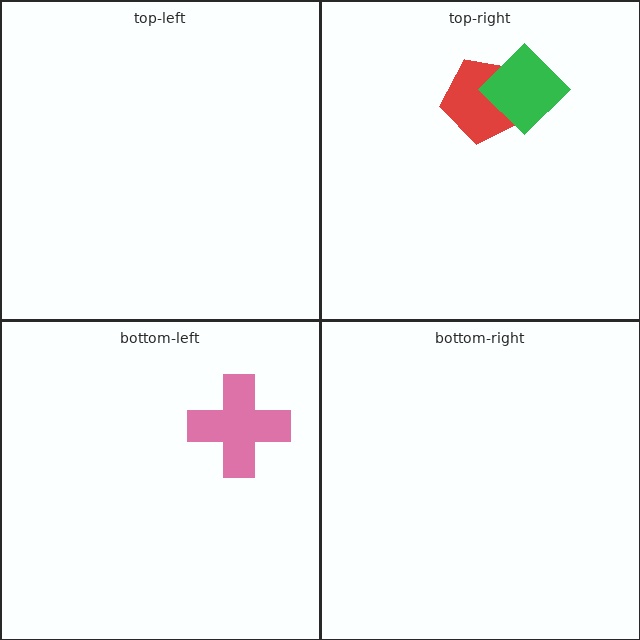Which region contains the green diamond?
The top-right region.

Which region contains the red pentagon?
The top-right region.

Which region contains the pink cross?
The bottom-left region.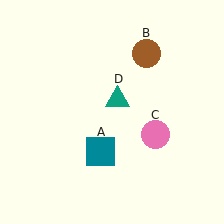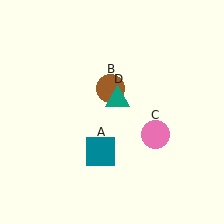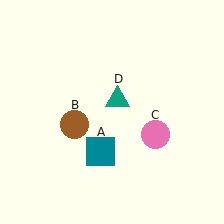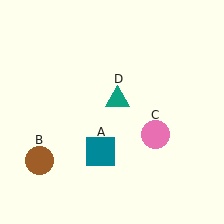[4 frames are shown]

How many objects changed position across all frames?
1 object changed position: brown circle (object B).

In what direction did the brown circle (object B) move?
The brown circle (object B) moved down and to the left.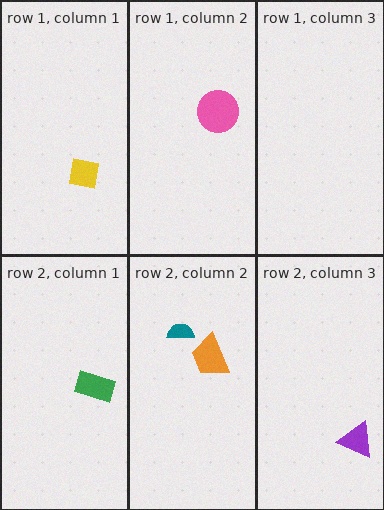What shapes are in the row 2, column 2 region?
The orange trapezoid, the teal semicircle.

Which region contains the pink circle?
The row 1, column 2 region.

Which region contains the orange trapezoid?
The row 2, column 2 region.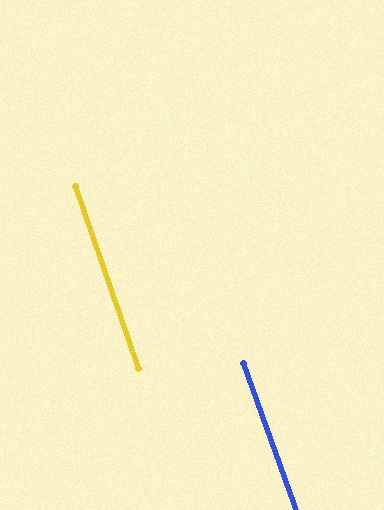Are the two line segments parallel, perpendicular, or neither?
Parallel — their directions differ by only 0.6°.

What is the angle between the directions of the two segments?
Approximately 1 degree.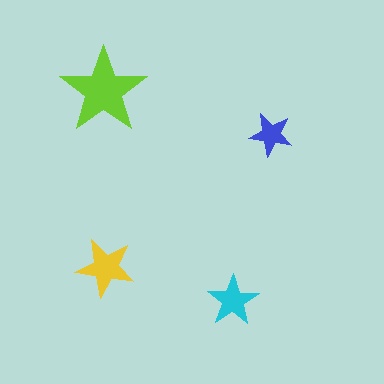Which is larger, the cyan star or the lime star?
The lime one.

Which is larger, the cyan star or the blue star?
The cyan one.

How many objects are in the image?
There are 4 objects in the image.